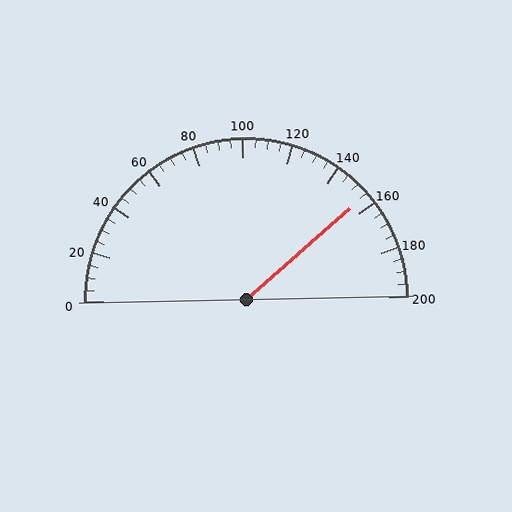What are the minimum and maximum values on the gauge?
The gauge ranges from 0 to 200.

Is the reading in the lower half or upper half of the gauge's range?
The reading is in the upper half of the range (0 to 200).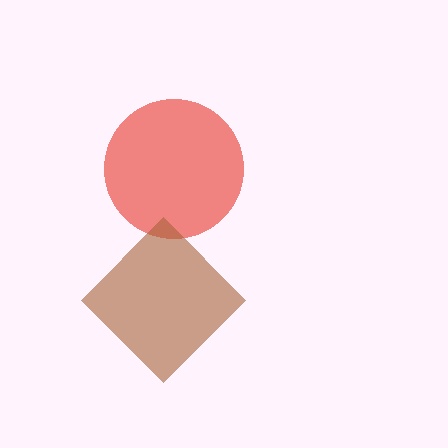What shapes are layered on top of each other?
The layered shapes are: a red circle, a brown diamond.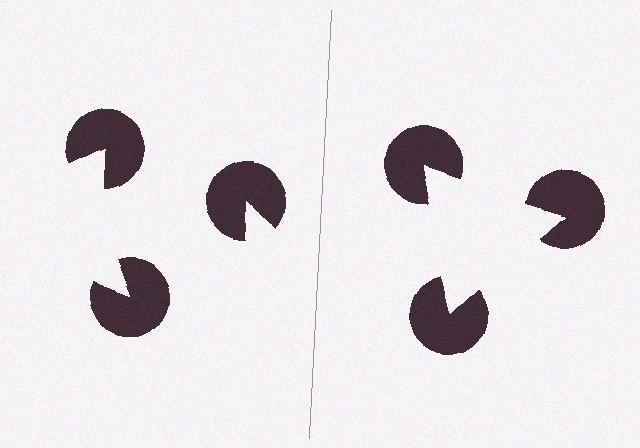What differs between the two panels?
The pac-man discs are positioned identically on both sides; only the wedge orientations differ. On the right they align to a triangle; on the left they are misaligned.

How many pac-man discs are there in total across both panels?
6 — 3 on each side.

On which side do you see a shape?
An illusory triangle appears on the right side. On the left side the wedge cuts are rotated, so no coherent shape forms.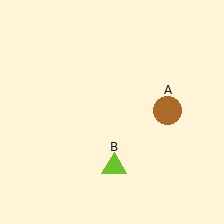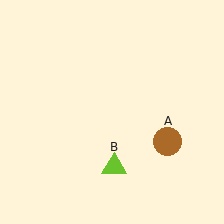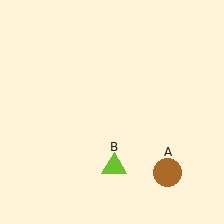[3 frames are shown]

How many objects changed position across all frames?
1 object changed position: brown circle (object A).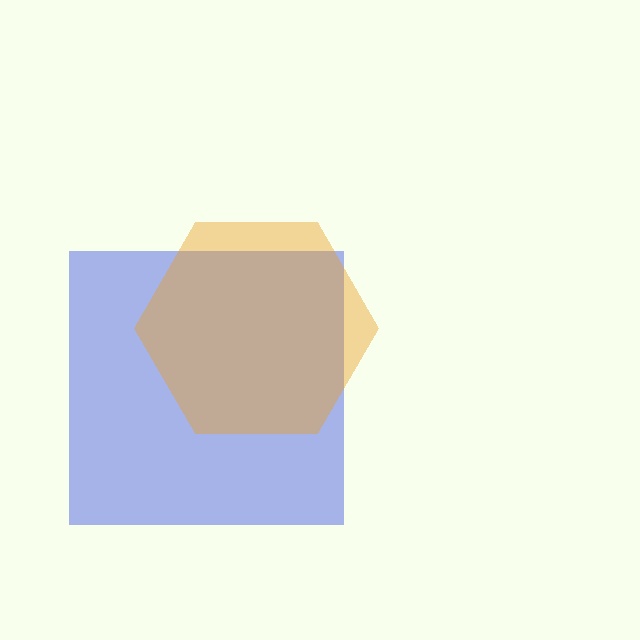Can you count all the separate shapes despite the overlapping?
Yes, there are 2 separate shapes.